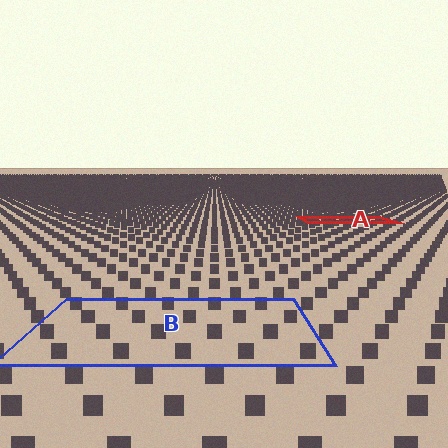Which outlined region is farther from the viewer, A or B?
Region A is farther from the viewer — the texture elements inside it appear smaller and more densely packed.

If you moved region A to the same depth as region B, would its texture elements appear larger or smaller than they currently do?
They would appear larger. At a closer depth, the same texture elements are projected at a bigger on-screen size.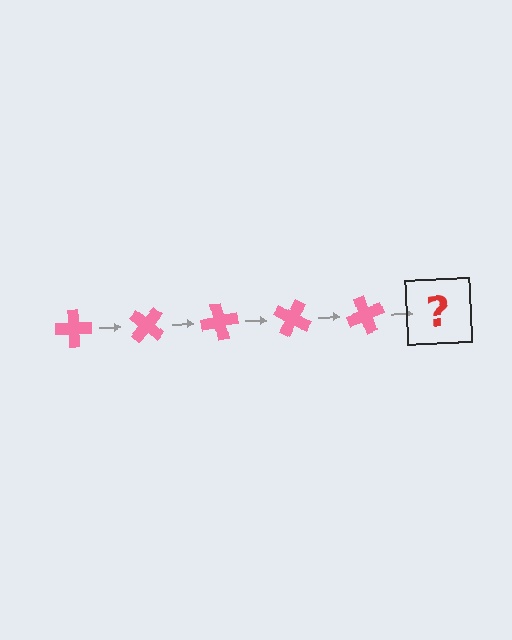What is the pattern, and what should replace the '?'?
The pattern is that the cross rotates 40 degrees each step. The '?' should be a pink cross rotated 200 degrees.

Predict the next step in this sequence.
The next step is a pink cross rotated 200 degrees.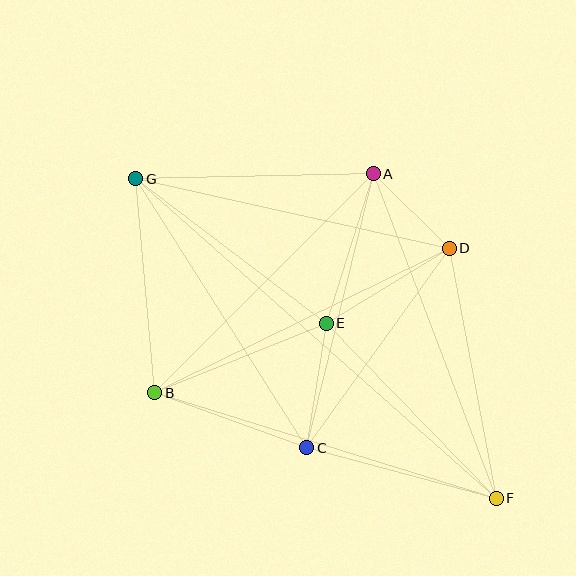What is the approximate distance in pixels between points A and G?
The distance between A and G is approximately 238 pixels.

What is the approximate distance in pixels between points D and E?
The distance between D and E is approximately 144 pixels.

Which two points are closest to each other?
Points A and D are closest to each other.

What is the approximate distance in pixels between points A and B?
The distance between A and B is approximately 309 pixels.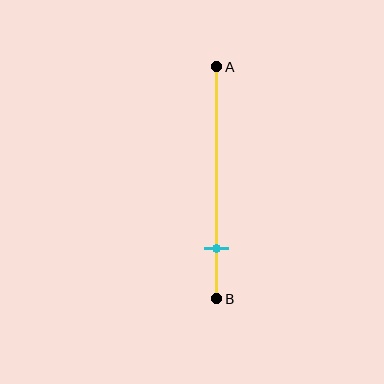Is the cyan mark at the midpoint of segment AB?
No, the mark is at about 80% from A, not at the 50% midpoint.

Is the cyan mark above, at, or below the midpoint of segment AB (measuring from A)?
The cyan mark is below the midpoint of segment AB.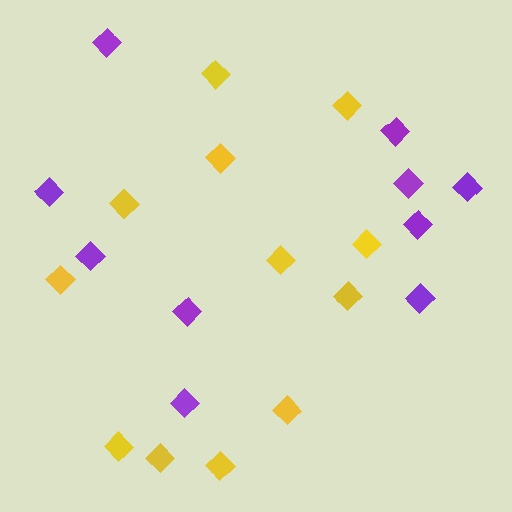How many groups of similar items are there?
There are 2 groups: one group of purple diamonds (10) and one group of yellow diamonds (12).